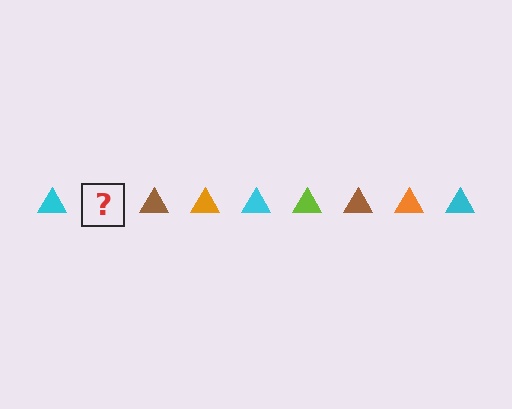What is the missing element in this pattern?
The missing element is a lime triangle.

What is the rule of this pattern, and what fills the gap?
The rule is that the pattern cycles through cyan, lime, brown, orange triangles. The gap should be filled with a lime triangle.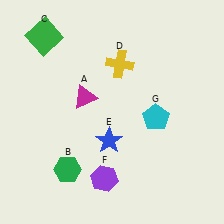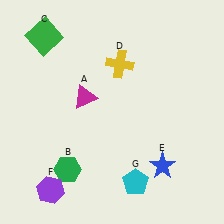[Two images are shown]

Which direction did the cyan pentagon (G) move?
The cyan pentagon (G) moved down.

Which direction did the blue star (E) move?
The blue star (E) moved right.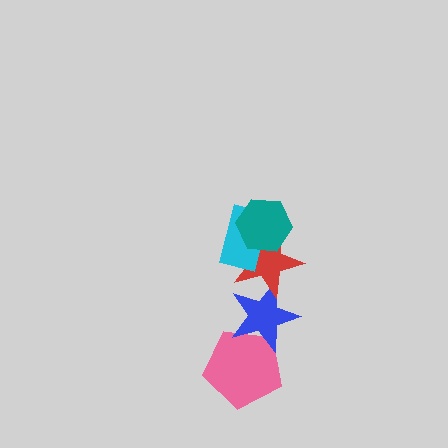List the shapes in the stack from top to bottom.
From top to bottom: the teal hexagon, the cyan rectangle, the red star, the blue star, the pink pentagon.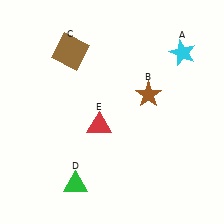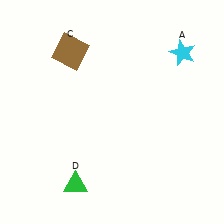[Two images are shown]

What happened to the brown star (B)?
The brown star (B) was removed in Image 2. It was in the top-right area of Image 1.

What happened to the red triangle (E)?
The red triangle (E) was removed in Image 2. It was in the bottom-left area of Image 1.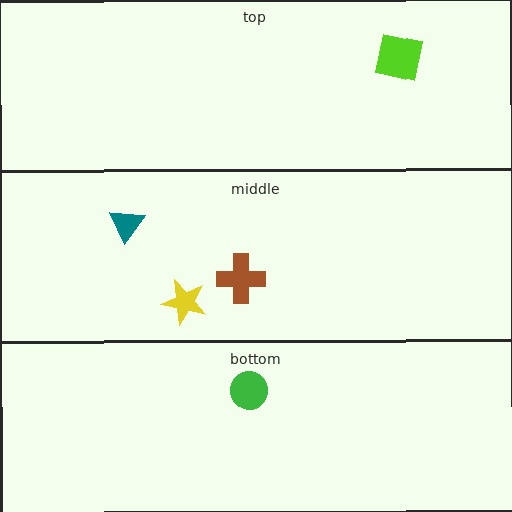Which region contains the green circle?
The bottom region.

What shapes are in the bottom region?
The green circle.